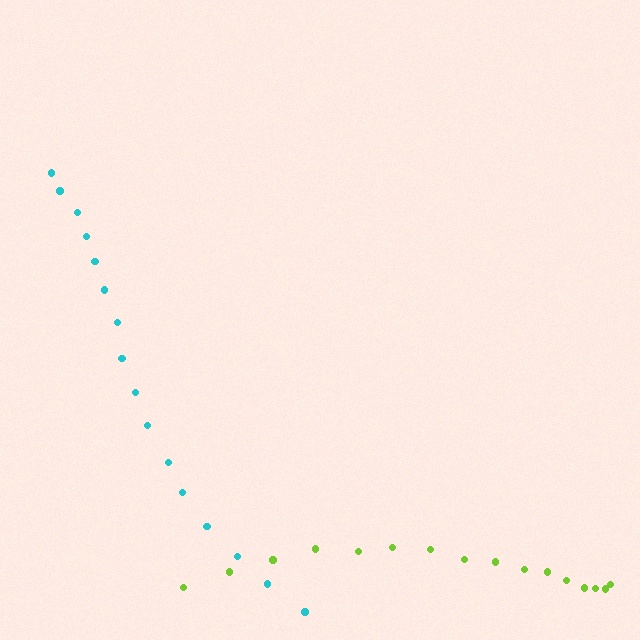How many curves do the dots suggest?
There are 2 distinct paths.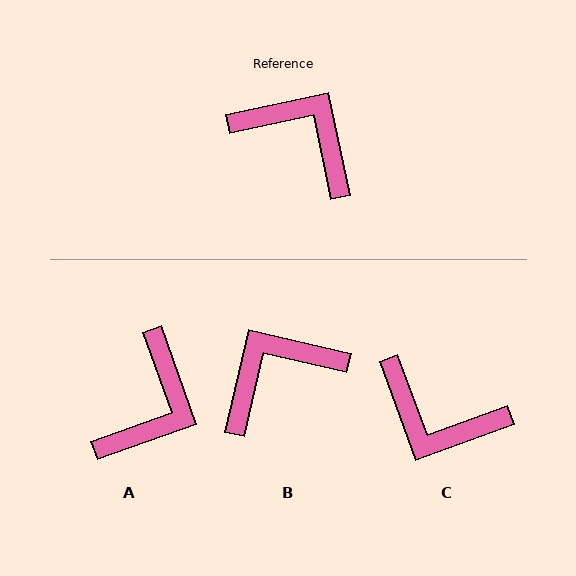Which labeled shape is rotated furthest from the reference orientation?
C, about 172 degrees away.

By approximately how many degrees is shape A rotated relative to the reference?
Approximately 83 degrees clockwise.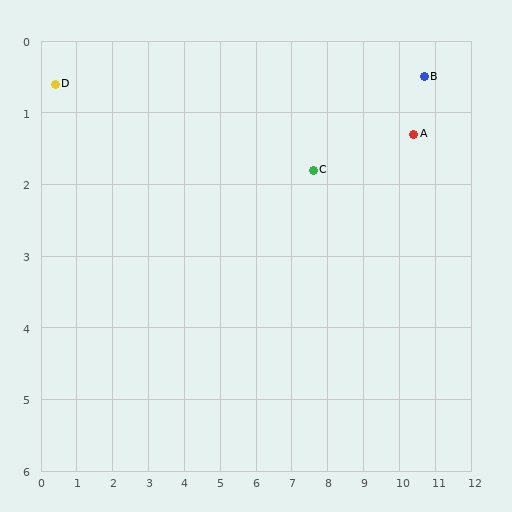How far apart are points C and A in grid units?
Points C and A are about 2.8 grid units apart.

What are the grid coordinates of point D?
Point D is at approximately (0.4, 0.6).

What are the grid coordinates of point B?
Point B is at approximately (10.7, 0.5).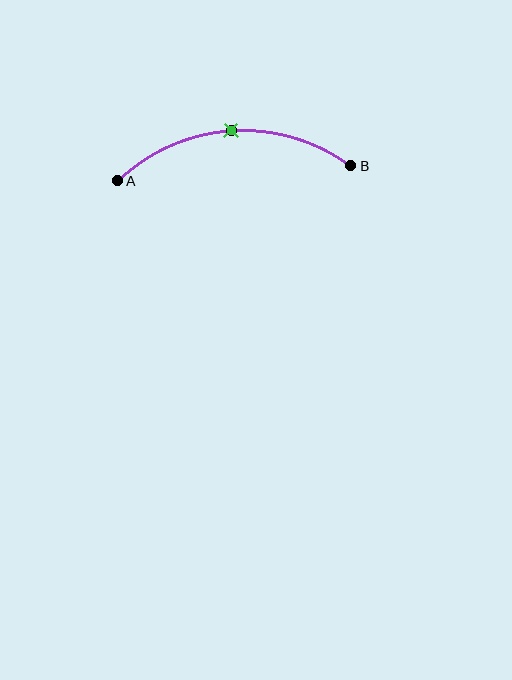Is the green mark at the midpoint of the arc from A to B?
Yes. The green mark lies on the arc at equal arc-length from both A and B — it is the arc midpoint.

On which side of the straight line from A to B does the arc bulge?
The arc bulges above the straight line connecting A and B.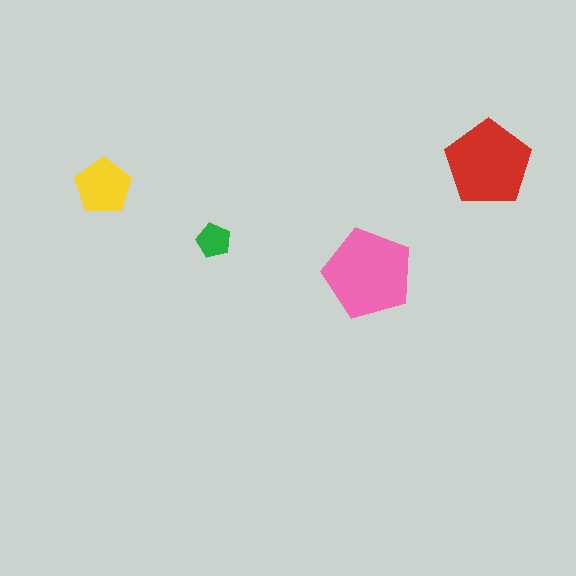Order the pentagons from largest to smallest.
the pink one, the red one, the yellow one, the green one.